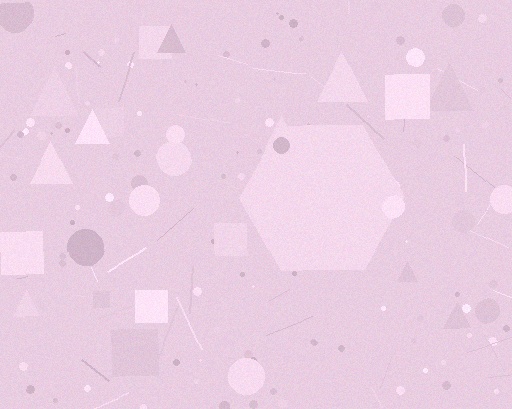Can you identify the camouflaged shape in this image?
The camouflaged shape is a hexagon.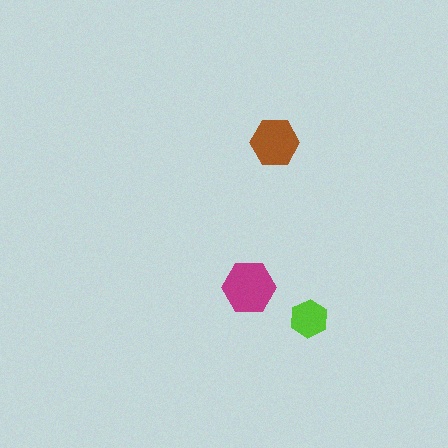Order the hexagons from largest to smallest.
the magenta one, the brown one, the lime one.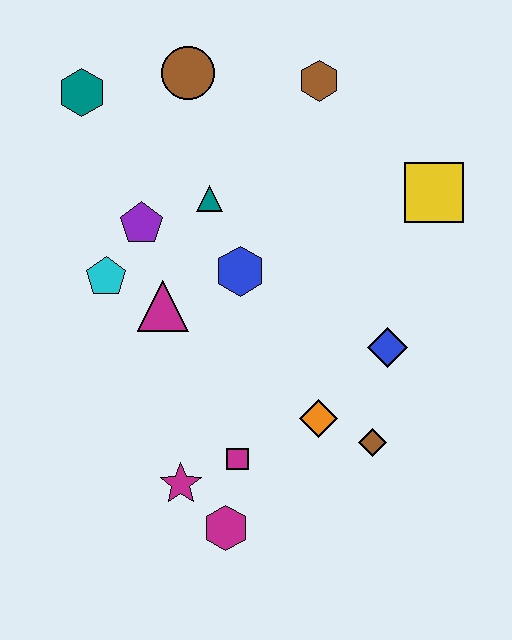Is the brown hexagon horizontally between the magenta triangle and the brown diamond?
Yes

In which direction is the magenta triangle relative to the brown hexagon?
The magenta triangle is below the brown hexagon.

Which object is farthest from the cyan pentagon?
The yellow square is farthest from the cyan pentagon.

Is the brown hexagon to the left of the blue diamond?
Yes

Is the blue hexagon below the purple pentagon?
Yes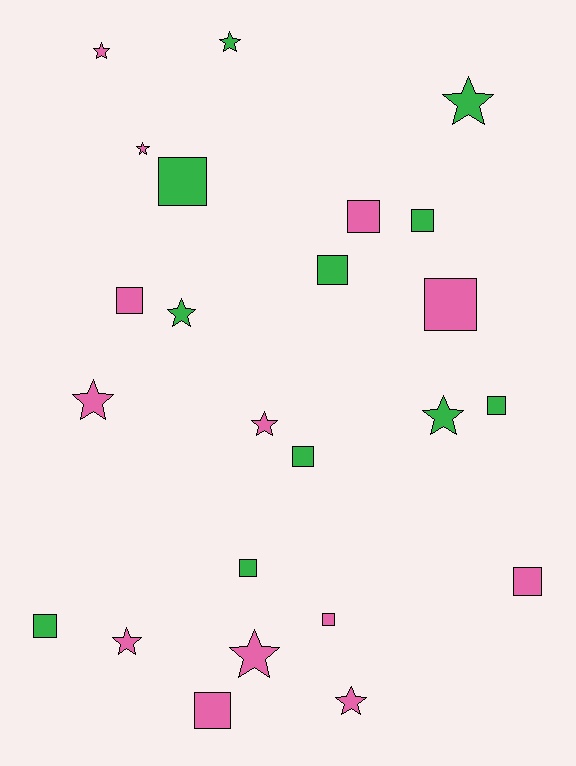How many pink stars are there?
There are 7 pink stars.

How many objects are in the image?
There are 24 objects.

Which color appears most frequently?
Pink, with 13 objects.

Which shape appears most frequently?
Square, with 13 objects.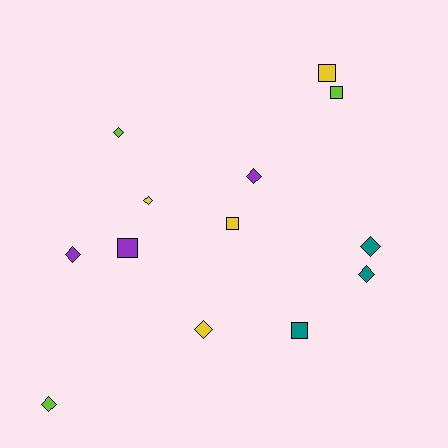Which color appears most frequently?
Yellow, with 4 objects.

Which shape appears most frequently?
Diamond, with 8 objects.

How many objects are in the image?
There are 13 objects.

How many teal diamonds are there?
There are 2 teal diamonds.